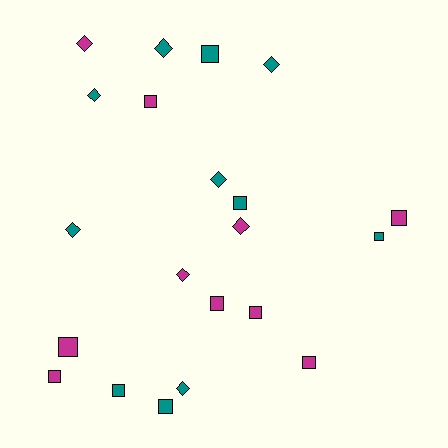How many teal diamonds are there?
There are 6 teal diamonds.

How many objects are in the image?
There are 21 objects.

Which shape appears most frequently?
Square, with 12 objects.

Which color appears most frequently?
Teal, with 11 objects.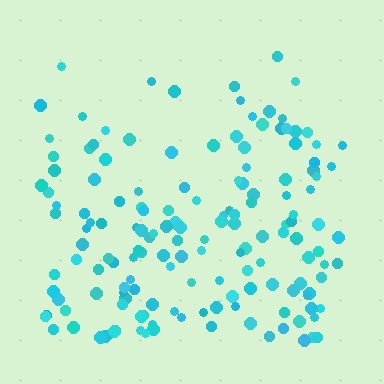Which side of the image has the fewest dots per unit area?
The top.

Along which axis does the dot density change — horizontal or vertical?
Vertical.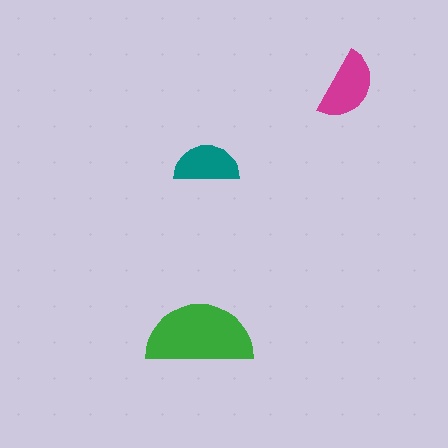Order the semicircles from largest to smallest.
the green one, the magenta one, the teal one.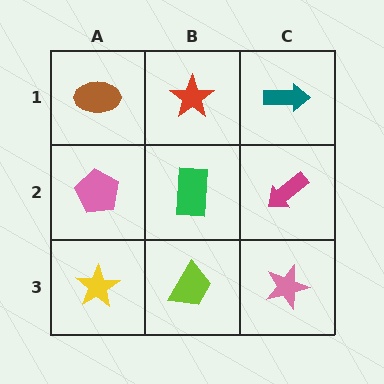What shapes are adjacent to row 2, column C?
A teal arrow (row 1, column C), a pink star (row 3, column C), a green rectangle (row 2, column B).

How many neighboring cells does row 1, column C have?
2.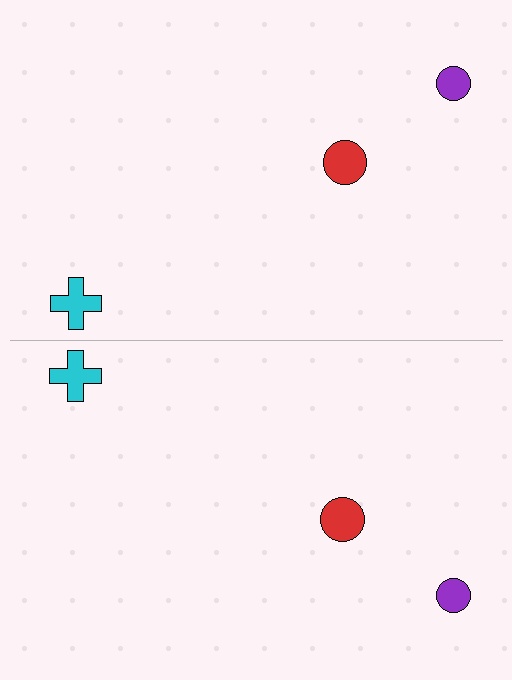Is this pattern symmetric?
Yes, this pattern has bilateral (reflection) symmetry.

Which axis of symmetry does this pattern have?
The pattern has a horizontal axis of symmetry running through the center of the image.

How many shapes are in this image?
There are 6 shapes in this image.